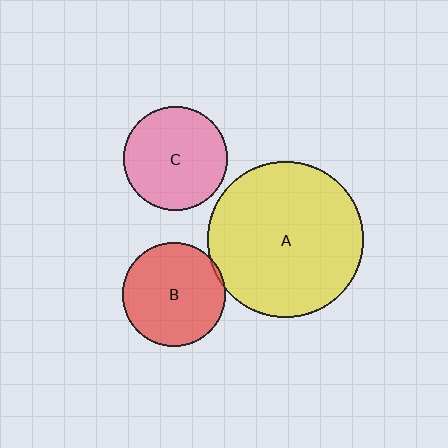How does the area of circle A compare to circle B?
Approximately 2.3 times.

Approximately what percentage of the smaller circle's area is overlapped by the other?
Approximately 5%.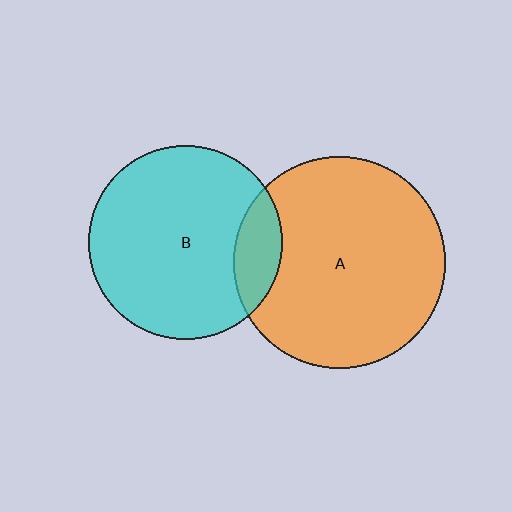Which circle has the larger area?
Circle A (orange).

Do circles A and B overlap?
Yes.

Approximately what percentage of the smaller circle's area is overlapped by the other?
Approximately 15%.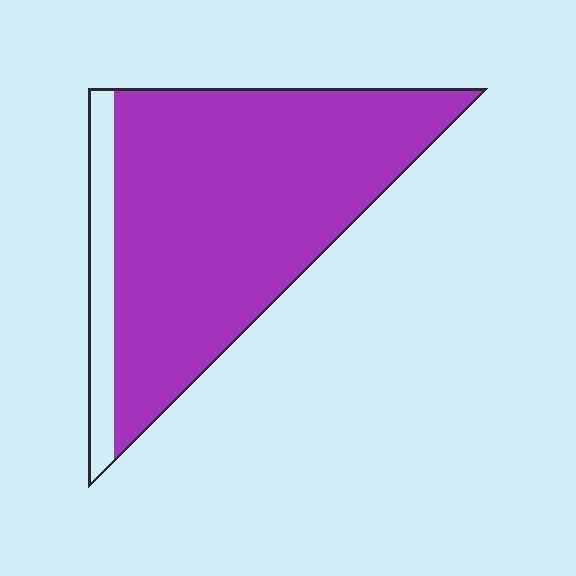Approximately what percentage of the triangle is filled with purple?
Approximately 85%.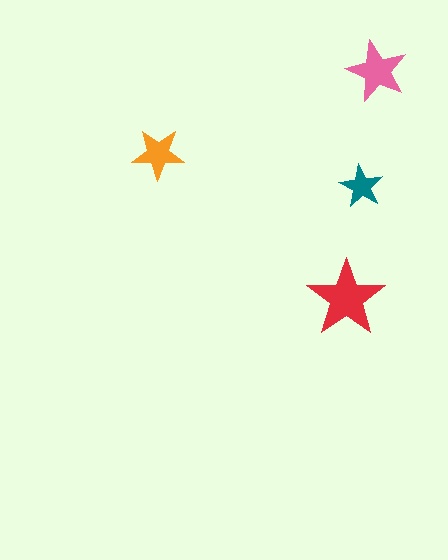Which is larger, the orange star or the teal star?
The orange one.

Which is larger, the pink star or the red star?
The red one.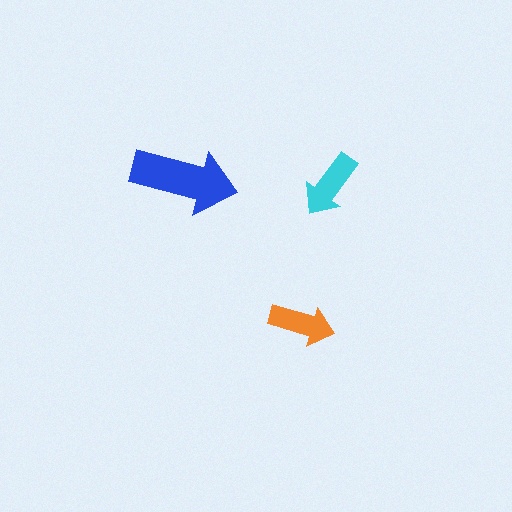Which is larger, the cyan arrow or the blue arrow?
The blue one.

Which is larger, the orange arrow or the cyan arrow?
The cyan one.